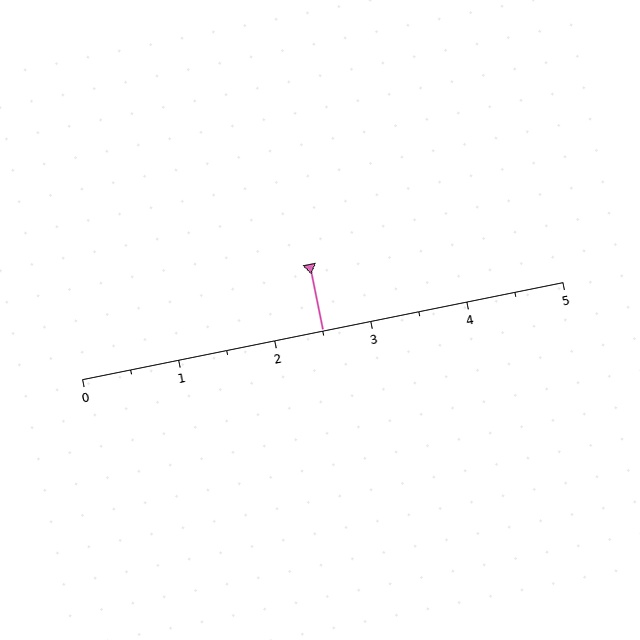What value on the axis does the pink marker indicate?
The marker indicates approximately 2.5.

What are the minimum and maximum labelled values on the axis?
The axis runs from 0 to 5.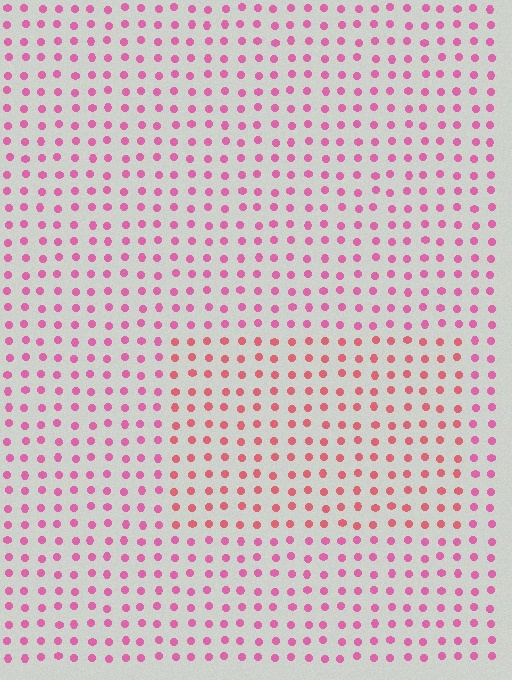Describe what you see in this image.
The image is filled with small pink elements in a uniform arrangement. A rectangle-shaped region is visible where the elements are tinted to a slightly different hue, forming a subtle color boundary.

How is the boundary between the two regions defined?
The boundary is defined purely by a slight shift in hue (about 27 degrees). Spacing, size, and orientation are identical on both sides.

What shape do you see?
I see a rectangle.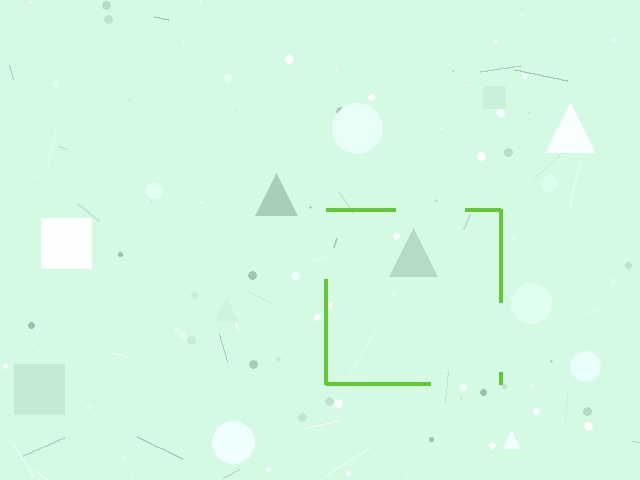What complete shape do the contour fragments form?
The contour fragments form a square.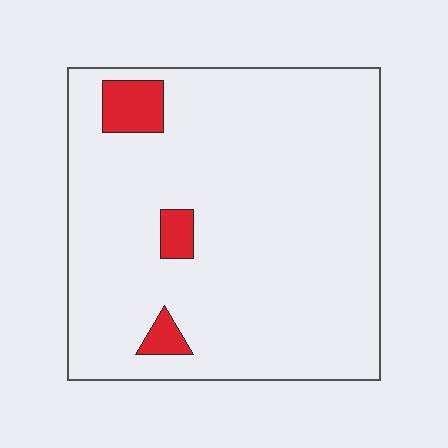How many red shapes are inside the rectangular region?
3.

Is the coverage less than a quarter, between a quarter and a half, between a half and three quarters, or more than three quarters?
Less than a quarter.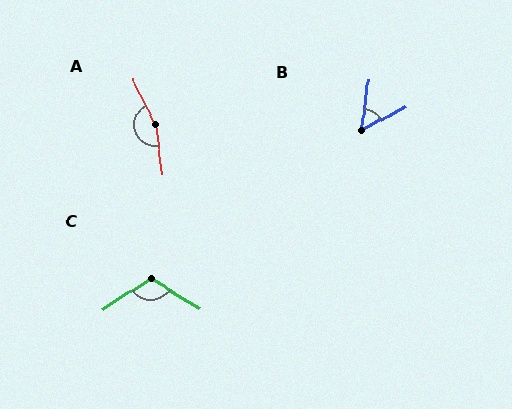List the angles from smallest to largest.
B (54°), C (116°), A (160°).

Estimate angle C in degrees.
Approximately 116 degrees.